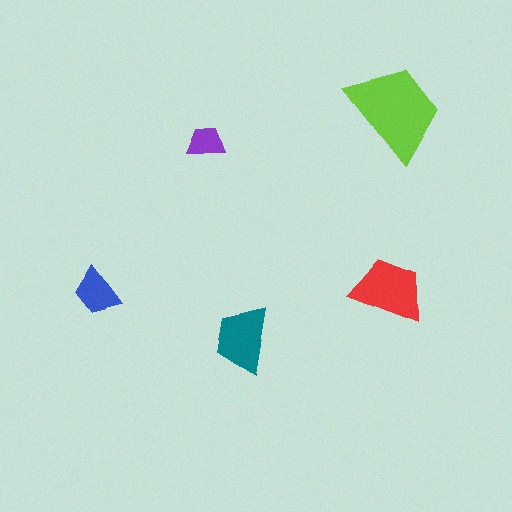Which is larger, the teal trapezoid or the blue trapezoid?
The teal one.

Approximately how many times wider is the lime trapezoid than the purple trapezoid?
About 2.5 times wider.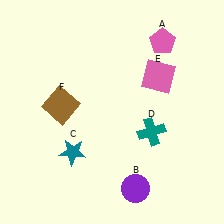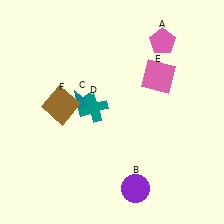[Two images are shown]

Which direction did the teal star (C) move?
The teal star (C) moved up.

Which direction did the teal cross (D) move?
The teal cross (D) moved left.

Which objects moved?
The objects that moved are: the teal star (C), the teal cross (D).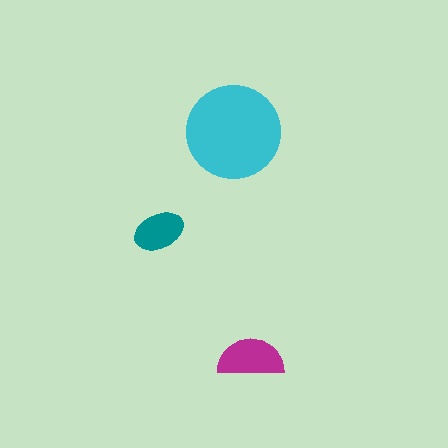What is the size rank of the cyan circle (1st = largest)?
1st.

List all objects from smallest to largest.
The teal ellipse, the magenta semicircle, the cyan circle.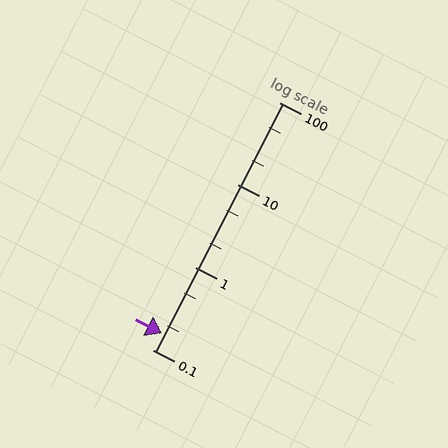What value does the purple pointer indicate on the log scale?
The pointer indicates approximately 0.16.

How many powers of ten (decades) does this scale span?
The scale spans 3 decades, from 0.1 to 100.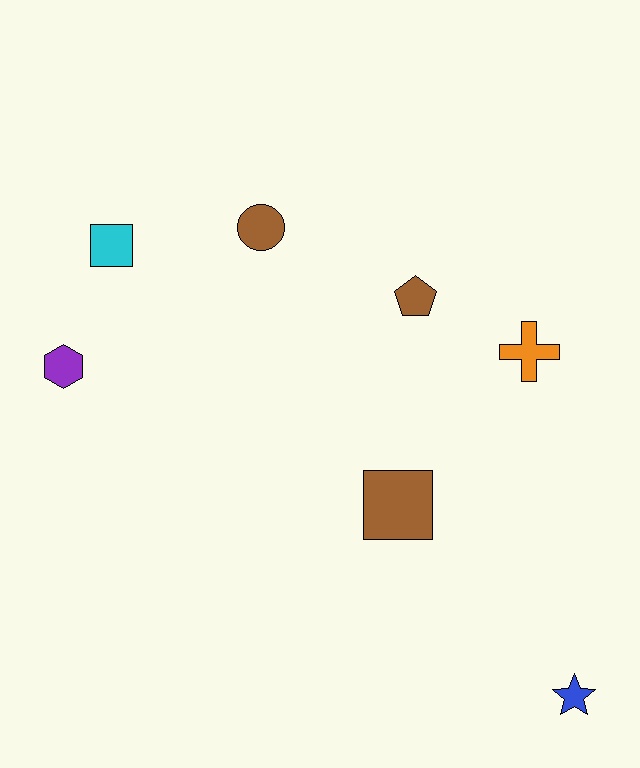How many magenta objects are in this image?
There are no magenta objects.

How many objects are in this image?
There are 7 objects.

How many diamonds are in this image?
There are no diamonds.